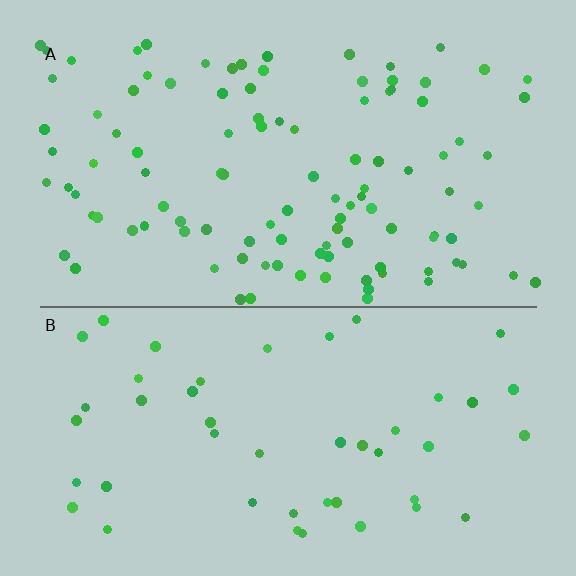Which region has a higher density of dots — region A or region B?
A (the top).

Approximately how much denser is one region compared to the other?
Approximately 2.3× — region A over region B.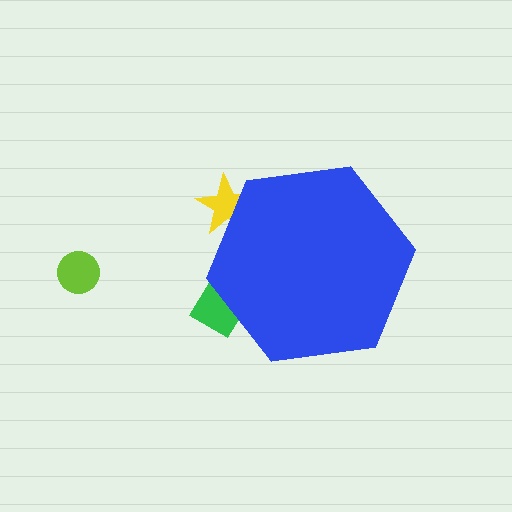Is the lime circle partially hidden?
No, the lime circle is fully visible.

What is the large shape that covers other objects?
A blue hexagon.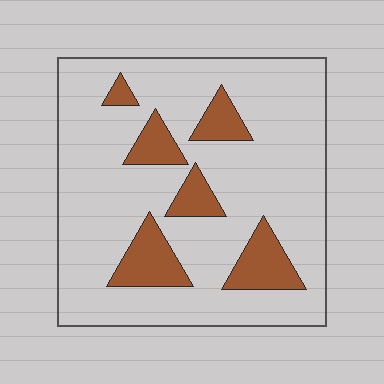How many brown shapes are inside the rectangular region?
6.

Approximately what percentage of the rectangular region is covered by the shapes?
Approximately 20%.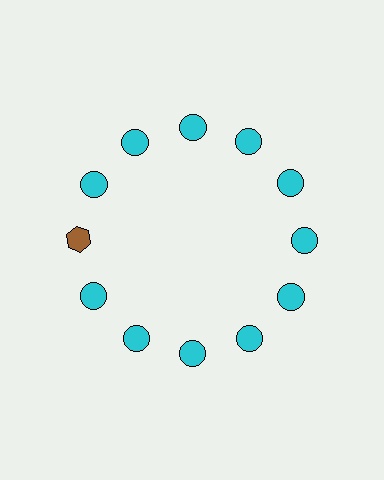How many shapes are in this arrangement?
There are 12 shapes arranged in a ring pattern.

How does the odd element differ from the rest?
It differs in both color (brown instead of cyan) and shape (hexagon instead of circle).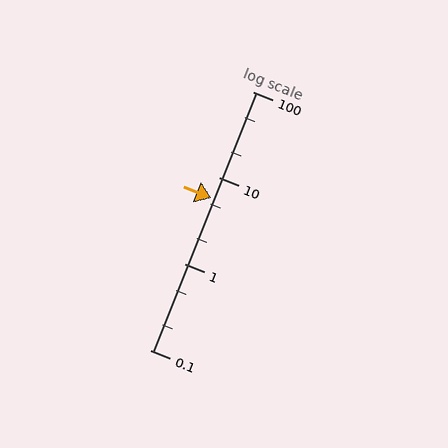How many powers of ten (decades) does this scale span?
The scale spans 3 decades, from 0.1 to 100.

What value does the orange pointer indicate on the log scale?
The pointer indicates approximately 5.8.